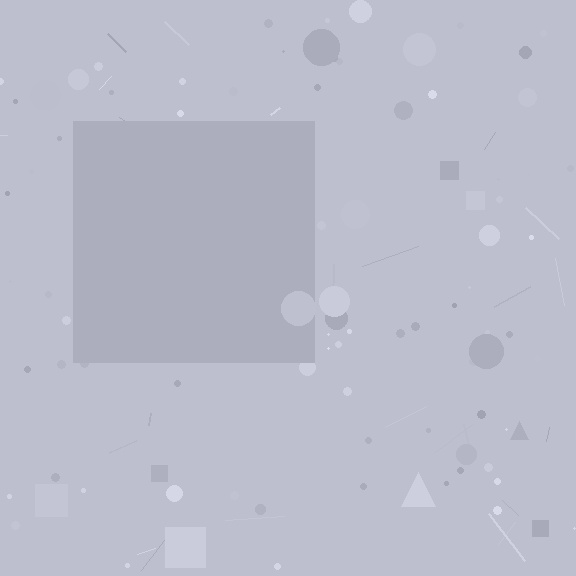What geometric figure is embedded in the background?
A square is embedded in the background.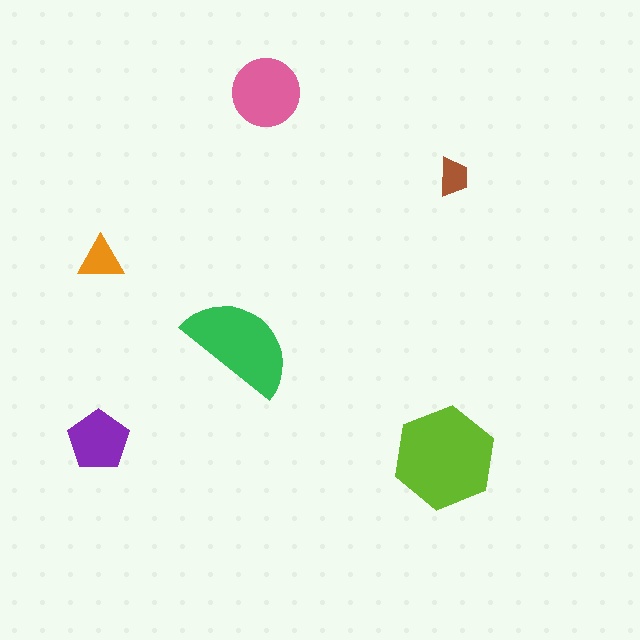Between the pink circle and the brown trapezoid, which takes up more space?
The pink circle.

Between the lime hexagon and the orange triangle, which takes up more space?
The lime hexagon.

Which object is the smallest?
The brown trapezoid.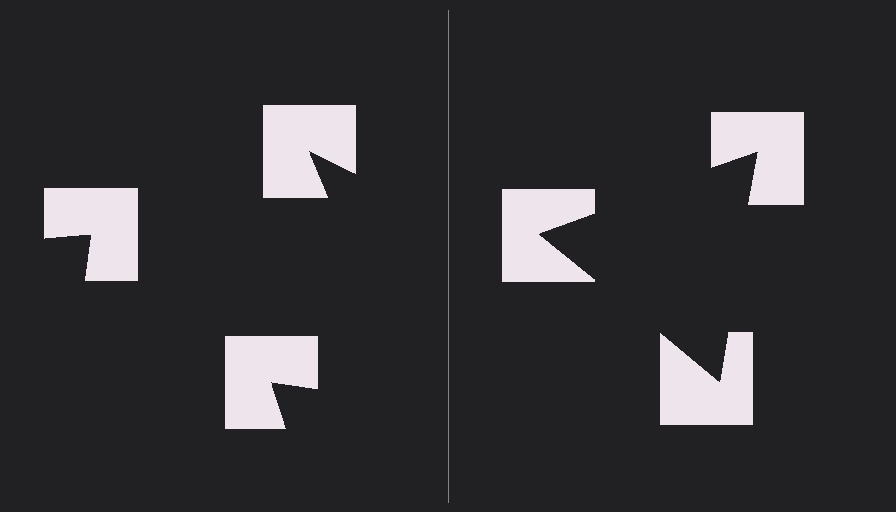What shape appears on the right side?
An illusory triangle.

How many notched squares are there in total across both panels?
6 — 3 on each side.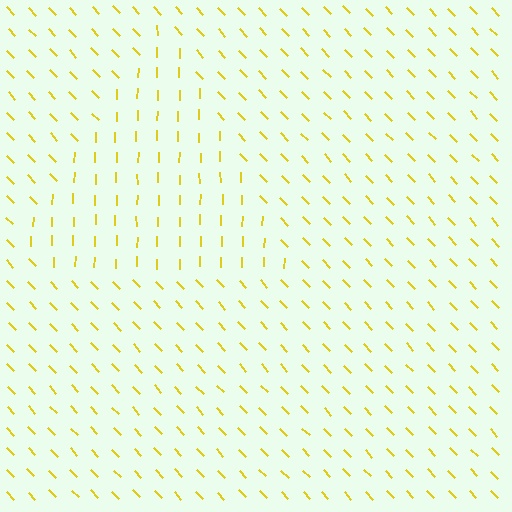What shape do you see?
I see a triangle.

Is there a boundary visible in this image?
Yes, there is a texture boundary formed by a change in line orientation.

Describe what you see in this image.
The image is filled with small yellow line segments. A triangle region in the image has lines oriented differently from the surrounding lines, creating a visible texture boundary.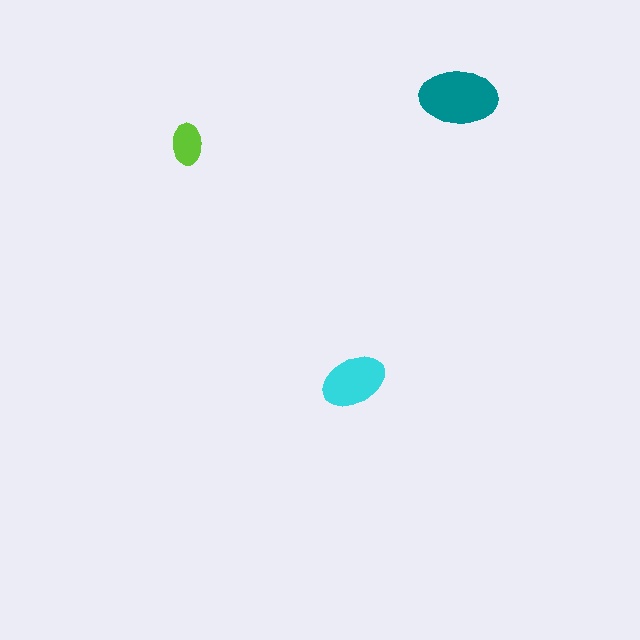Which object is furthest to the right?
The teal ellipse is rightmost.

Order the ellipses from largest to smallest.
the teal one, the cyan one, the lime one.